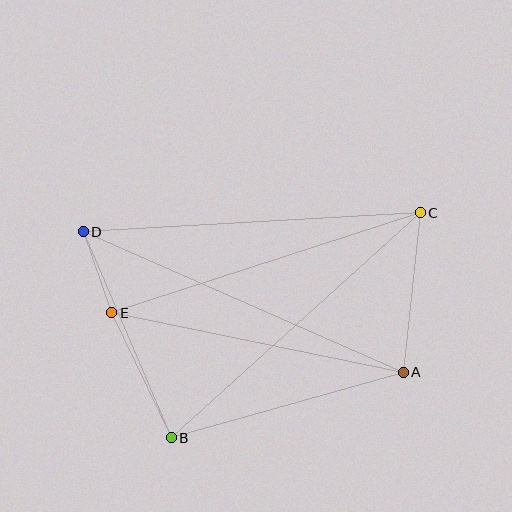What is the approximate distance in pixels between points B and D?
The distance between B and D is approximately 224 pixels.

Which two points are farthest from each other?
Points A and D are farthest from each other.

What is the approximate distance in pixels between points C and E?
The distance between C and E is approximately 324 pixels.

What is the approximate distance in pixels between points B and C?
The distance between B and C is approximately 336 pixels.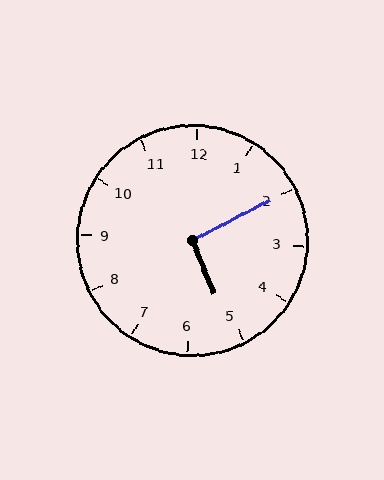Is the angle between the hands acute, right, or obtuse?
It is right.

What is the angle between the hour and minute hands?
Approximately 95 degrees.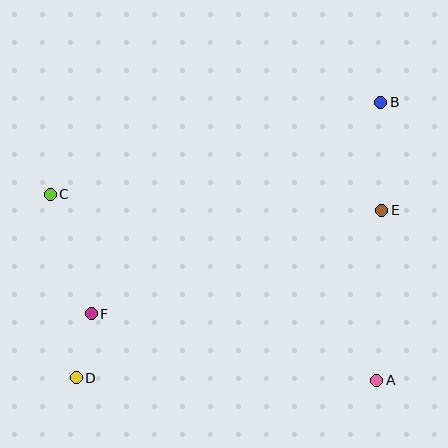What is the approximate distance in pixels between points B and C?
The distance between B and C is approximately 343 pixels.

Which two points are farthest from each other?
Points B and D are farthest from each other.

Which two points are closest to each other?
Points D and F are closest to each other.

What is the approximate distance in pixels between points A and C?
The distance between A and C is approximately 376 pixels.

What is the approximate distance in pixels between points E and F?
The distance between E and F is approximately 308 pixels.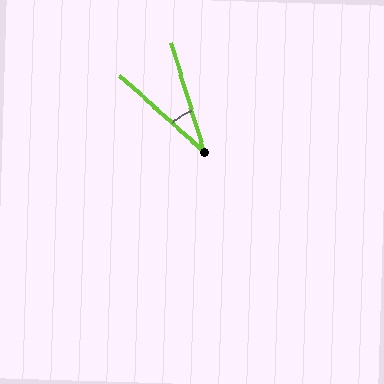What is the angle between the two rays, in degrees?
Approximately 32 degrees.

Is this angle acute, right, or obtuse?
It is acute.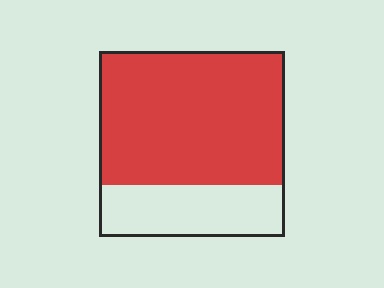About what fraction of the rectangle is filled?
About three quarters (3/4).